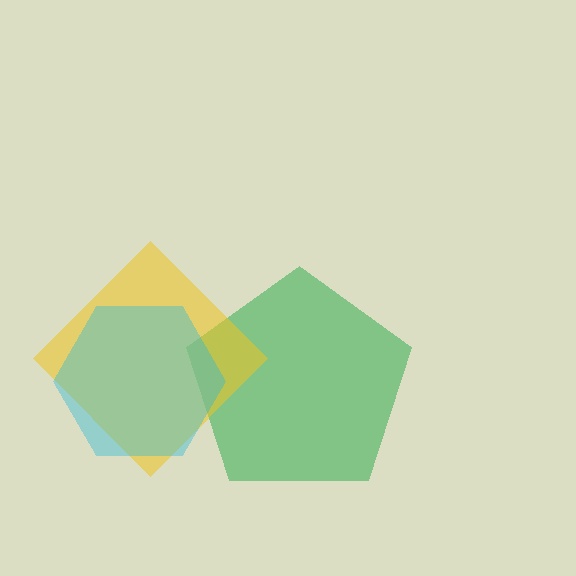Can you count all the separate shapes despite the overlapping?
Yes, there are 3 separate shapes.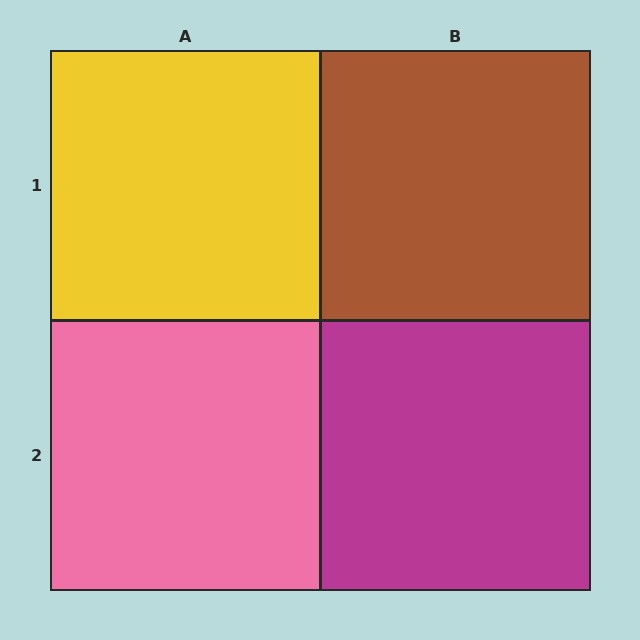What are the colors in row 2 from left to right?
Pink, magenta.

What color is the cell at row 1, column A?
Yellow.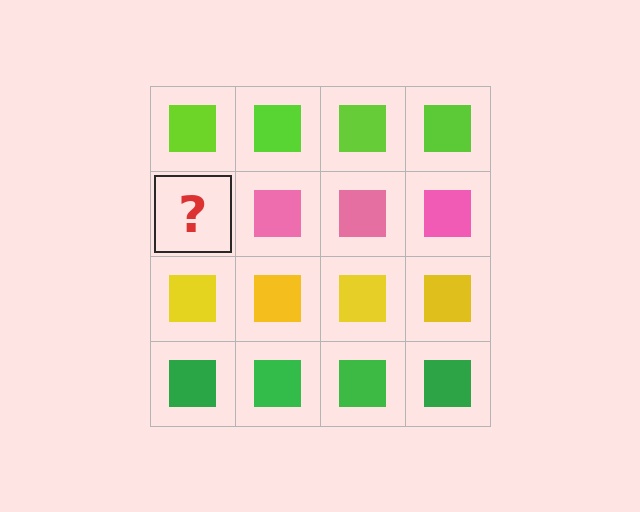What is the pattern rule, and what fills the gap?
The rule is that each row has a consistent color. The gap should be filled with a pink square.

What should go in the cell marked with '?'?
The missing cell should contain a pink square.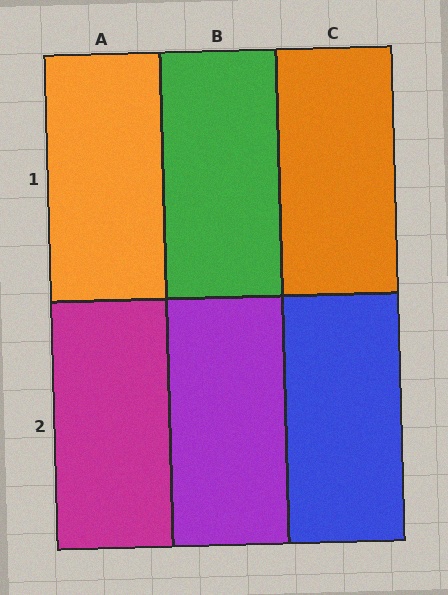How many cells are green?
1 cell is green.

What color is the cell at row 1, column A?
Orange.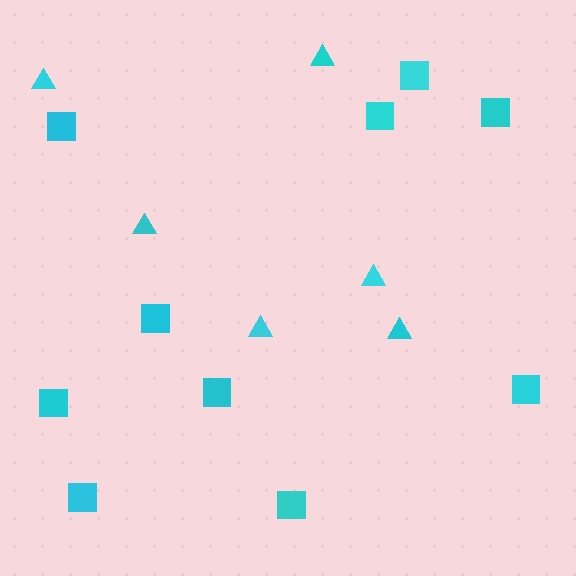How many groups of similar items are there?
There are 2 groups: one group of squares (10) and one group of triangles (6).